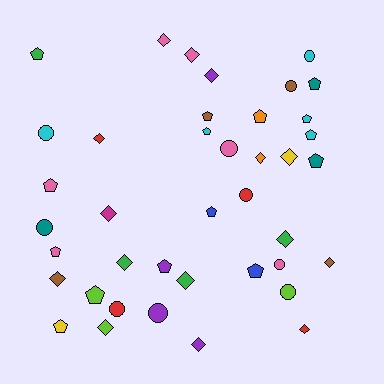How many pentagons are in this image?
There are 15 pentagons.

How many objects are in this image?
There are 40 objects.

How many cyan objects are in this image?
There are 5 cyan objects.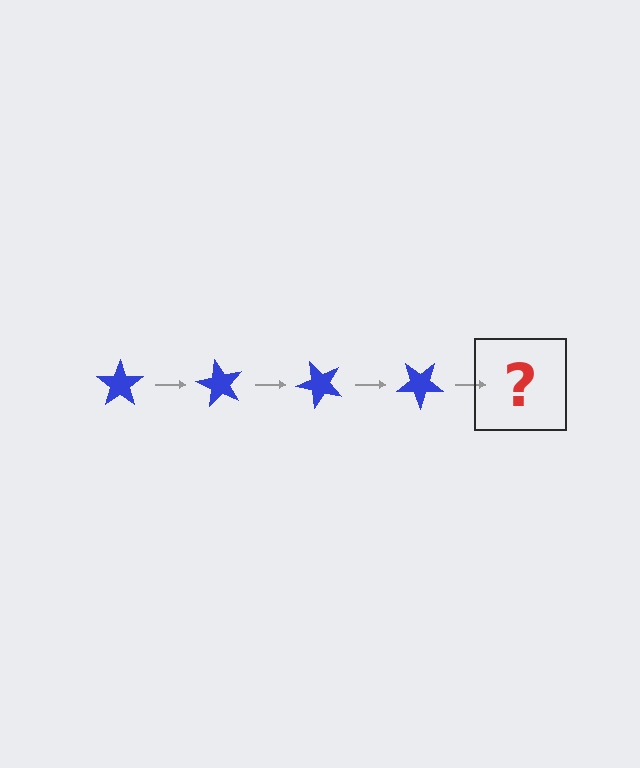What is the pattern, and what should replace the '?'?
The pattern is that the star rotates 60 degrees each step. The '?' should be a blue star rotated 240 degrees.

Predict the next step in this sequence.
The next step is a blue star rotated 240 degrees.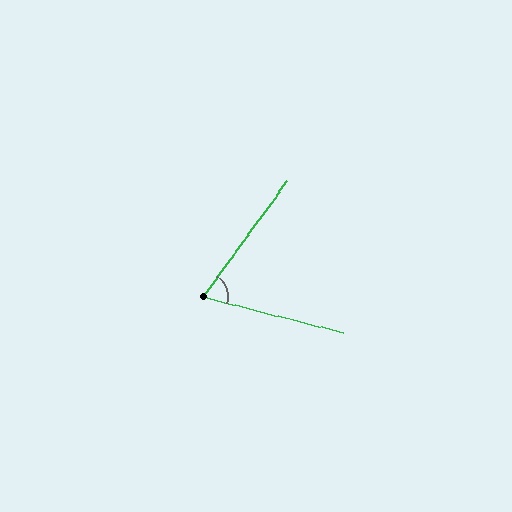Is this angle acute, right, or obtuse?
It is acute.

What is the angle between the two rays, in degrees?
Approximately 68 degrees.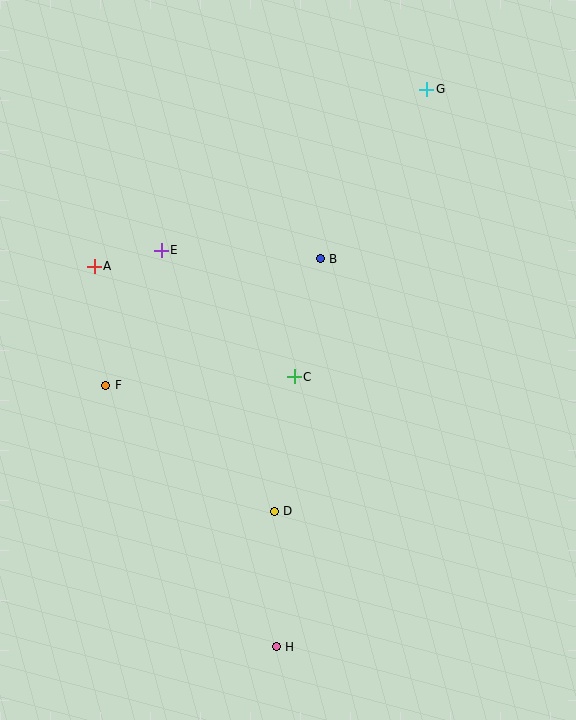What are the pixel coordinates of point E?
Point E is at (161, 250).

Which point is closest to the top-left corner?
Point A is closest to the top-left corner.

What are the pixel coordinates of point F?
Point F is at (106, 385).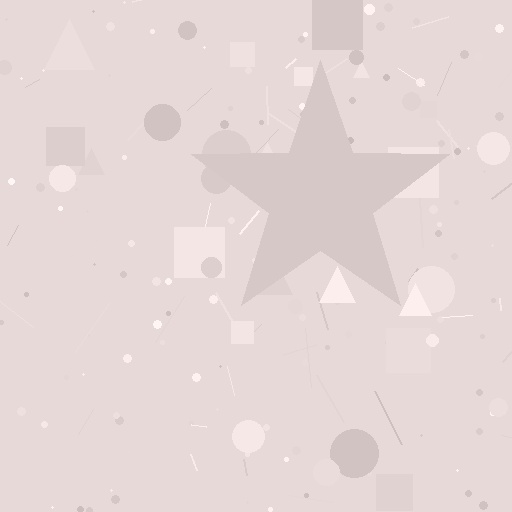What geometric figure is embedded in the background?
A star is embedded in the background.